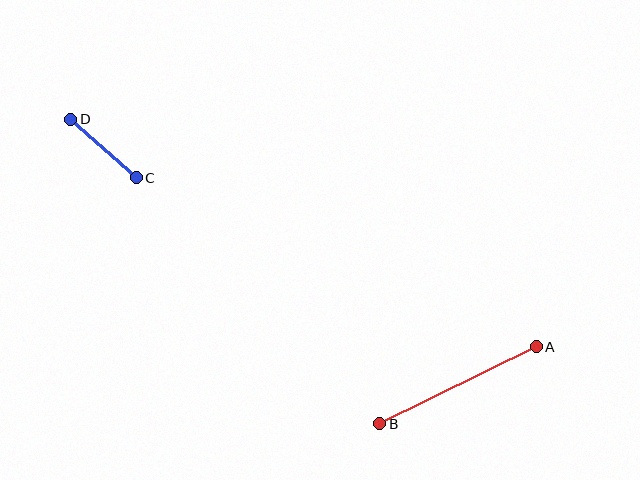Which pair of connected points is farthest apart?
Points A and B are farthest apart.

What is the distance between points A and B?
The distance is approximately 174 pixels.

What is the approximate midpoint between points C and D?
The midpoint is at approximately (104, 148) pixels.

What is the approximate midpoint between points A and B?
The midpoint is at approximately (458, 385) pixels.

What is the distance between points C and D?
The distance is approximately 88 pixels.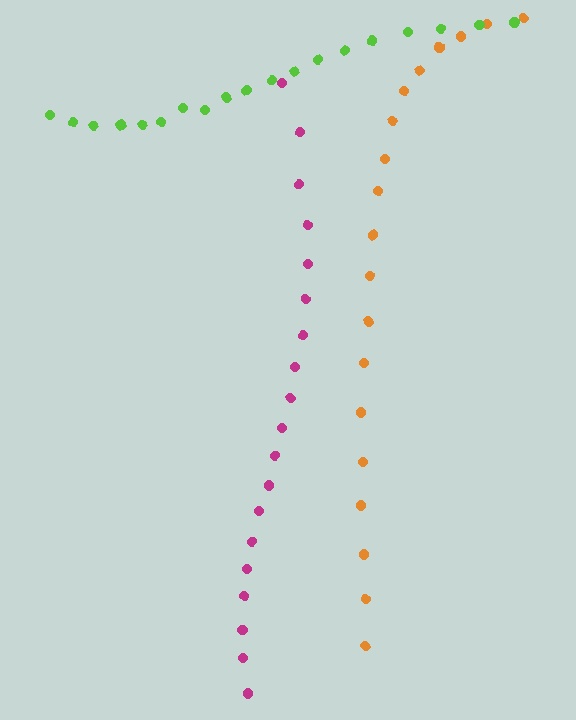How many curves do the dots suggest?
There are 3 distinct paths.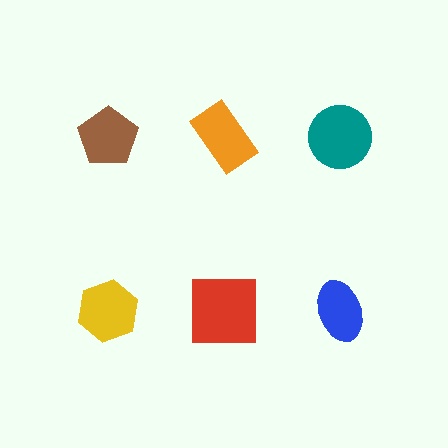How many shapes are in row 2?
3 shapes.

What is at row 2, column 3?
A blue ellipse.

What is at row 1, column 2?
An orange rectangle.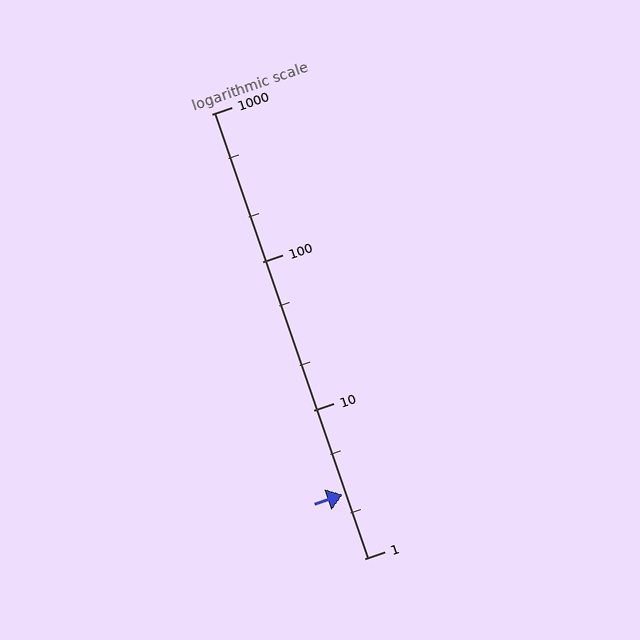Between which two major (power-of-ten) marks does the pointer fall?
The pointer is between 1 and 10.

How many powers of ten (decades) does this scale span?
The scale spans 3 decades, from 1 to 1000.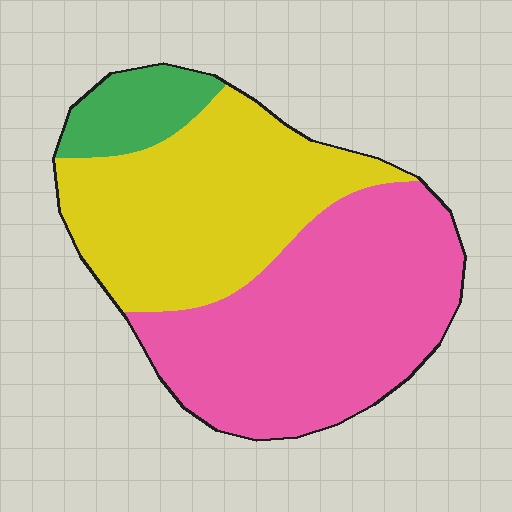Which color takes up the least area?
Green, at roughly 10%.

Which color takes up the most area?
Pink, at roughly 50%.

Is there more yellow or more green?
Yellow.